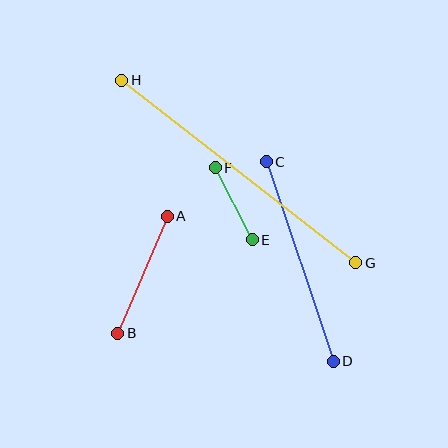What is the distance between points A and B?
The distance is approximately 127 pixels.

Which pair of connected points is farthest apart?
Points G and H are farthest apart.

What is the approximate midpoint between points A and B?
The midpoint is at approximately (142, 275) pixels.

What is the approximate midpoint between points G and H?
The midpoint is at approximately (239, 171) pixels.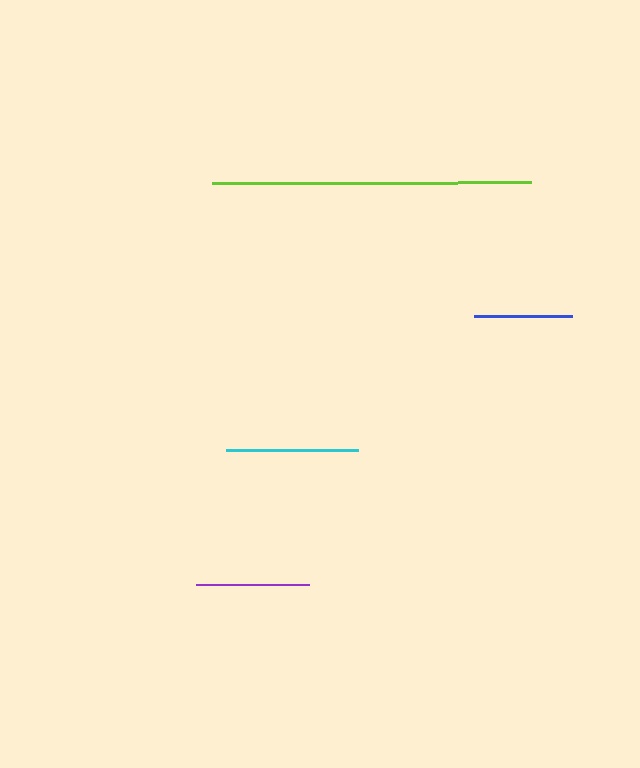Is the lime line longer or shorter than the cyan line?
The lime line is longer than the cyan line.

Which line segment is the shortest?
The blue line is the shortest at approximately 98 pixels.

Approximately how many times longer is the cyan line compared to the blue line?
The cyan line is approximately 1.3 times the length of the blue line.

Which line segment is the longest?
The lime line is the longest at approximately 319 pixels.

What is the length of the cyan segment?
The cyan segment is approximately 132 pixels long.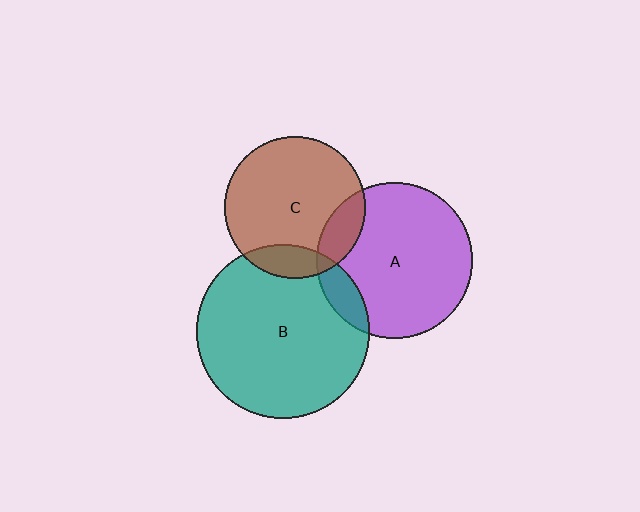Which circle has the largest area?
Circle B (teal).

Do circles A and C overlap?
Yes.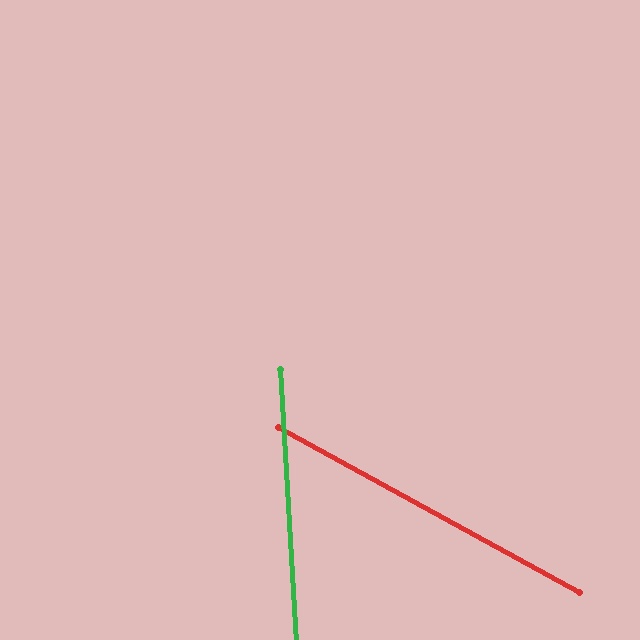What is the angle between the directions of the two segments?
Approximately 58 degrees.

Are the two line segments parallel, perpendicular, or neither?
Neither parallel nor perpendicular — they differ by about 58°.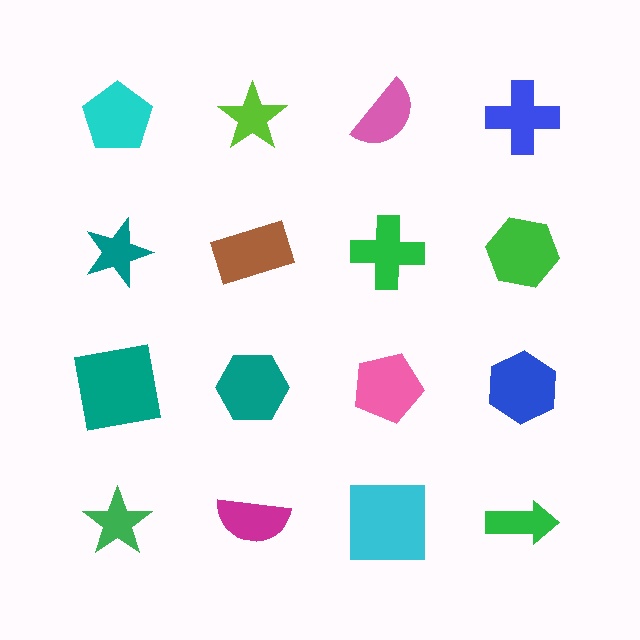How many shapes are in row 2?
4 shapes.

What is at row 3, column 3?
A pink pentagon.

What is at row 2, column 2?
A brown rectangle.